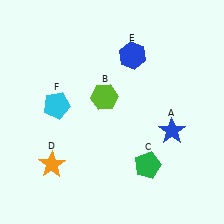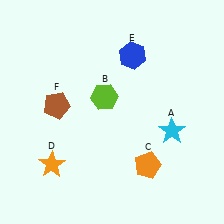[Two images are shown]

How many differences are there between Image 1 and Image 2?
There are 3 differences between the two images.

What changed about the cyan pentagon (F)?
In Image 1, F is cyan. In Image 2, it changed to brown.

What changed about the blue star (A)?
In Image 1, A is blue. In Image 2, it changed to cyan.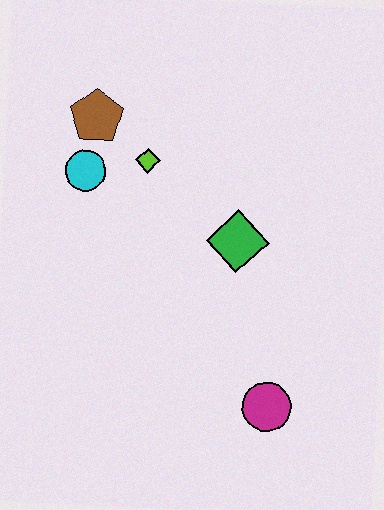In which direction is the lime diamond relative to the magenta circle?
The lime diamond is above the magenta circle.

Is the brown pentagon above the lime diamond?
Yes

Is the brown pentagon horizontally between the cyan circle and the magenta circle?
Yes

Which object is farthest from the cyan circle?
The magenta circle is farthest from the cyan circle.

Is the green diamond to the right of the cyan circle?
Yes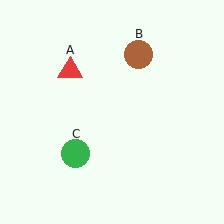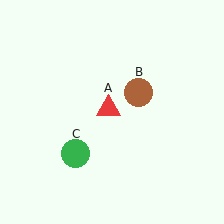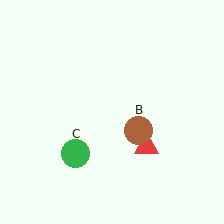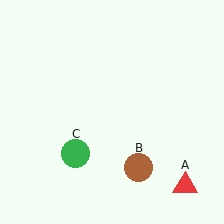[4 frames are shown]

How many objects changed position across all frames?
2 objects changed position: red triangle (object A), brown circle (object B).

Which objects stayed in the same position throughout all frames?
Green circle (object C) remained stationary.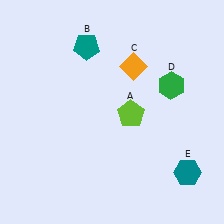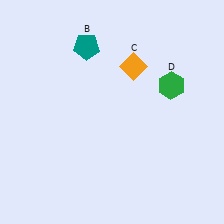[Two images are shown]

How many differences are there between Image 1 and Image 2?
There are 2 differences between the two images.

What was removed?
The lime pentagon (A), the teal hexagon (E) were removed in Image 2.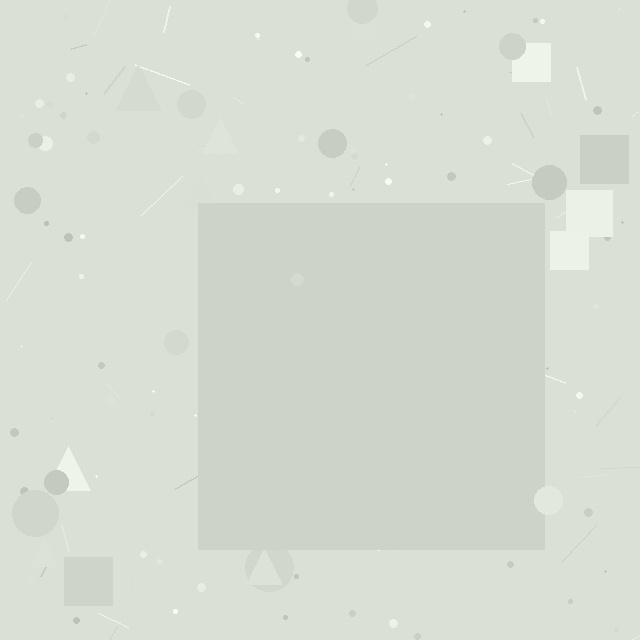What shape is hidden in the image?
A square is hidden in the image.